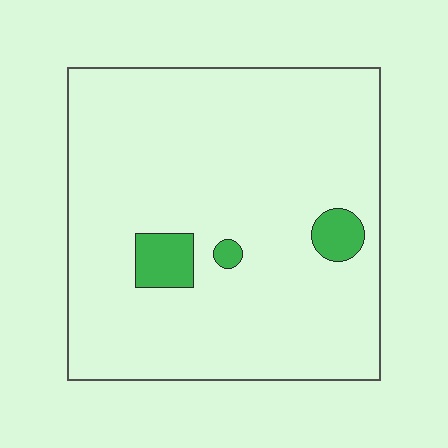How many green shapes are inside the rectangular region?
3.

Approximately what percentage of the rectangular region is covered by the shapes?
Approximately 5%.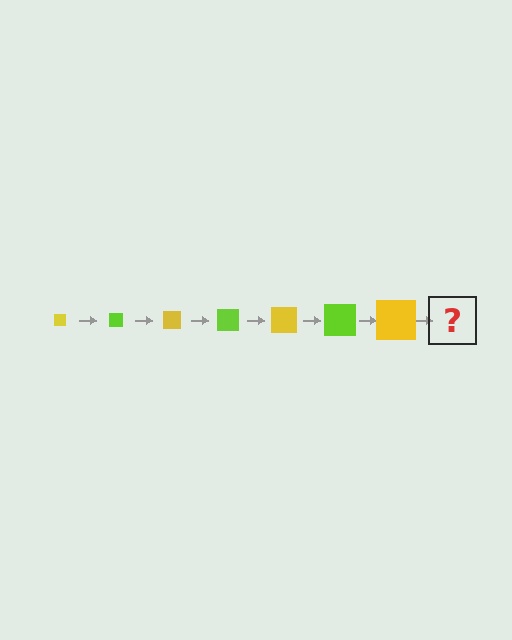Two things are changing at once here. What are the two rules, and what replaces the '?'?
The two rules are that the square grows larger each step and the color cycles through yellow and lime. The '?' should be a lime square, larger than the previous one.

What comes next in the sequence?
The next element should be a lime square, larger than the previous one.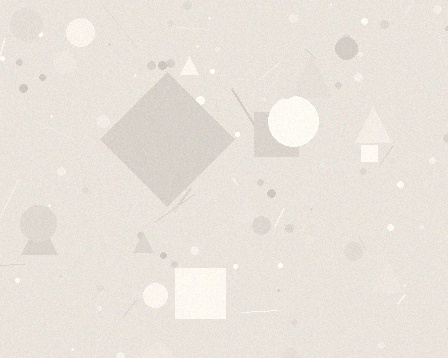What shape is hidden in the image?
A diamond is hidden in the image.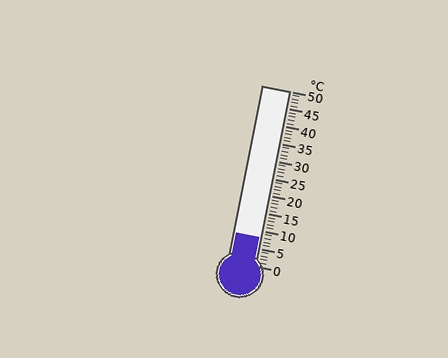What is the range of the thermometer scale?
The thermometer scale ranges from 0°C to 50°C.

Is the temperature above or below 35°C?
The temperature is below 35°C.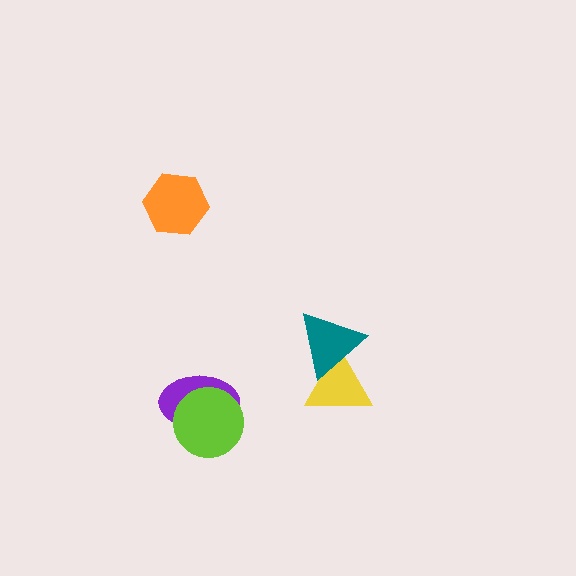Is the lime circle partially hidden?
No, no other shape covers it.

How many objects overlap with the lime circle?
1 object overlaps with the lime circle.